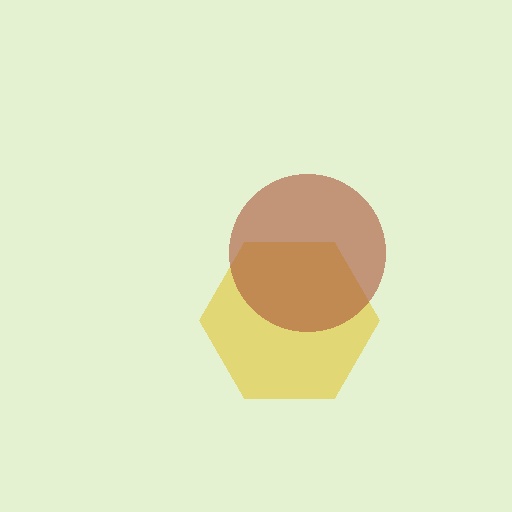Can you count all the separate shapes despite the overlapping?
Yes, there are 2 separate shapes.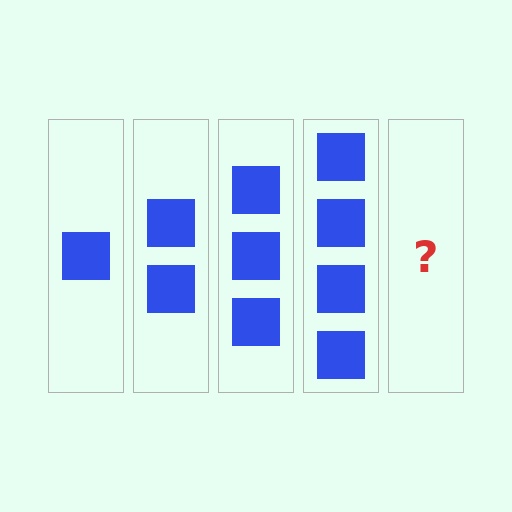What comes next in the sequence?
The next element should be 5 squares.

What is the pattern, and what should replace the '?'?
The pattern is that each step adds one more square. The '?' should be 5 squares.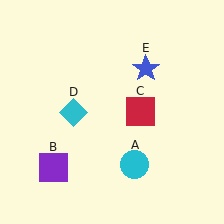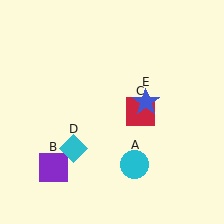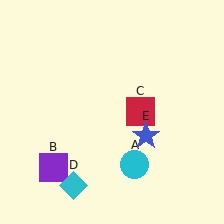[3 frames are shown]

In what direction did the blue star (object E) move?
The blue star (object E) moved down.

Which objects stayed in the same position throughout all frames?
Cyan circle (object A) and purple square (object B) and red square (object C) remained stationary.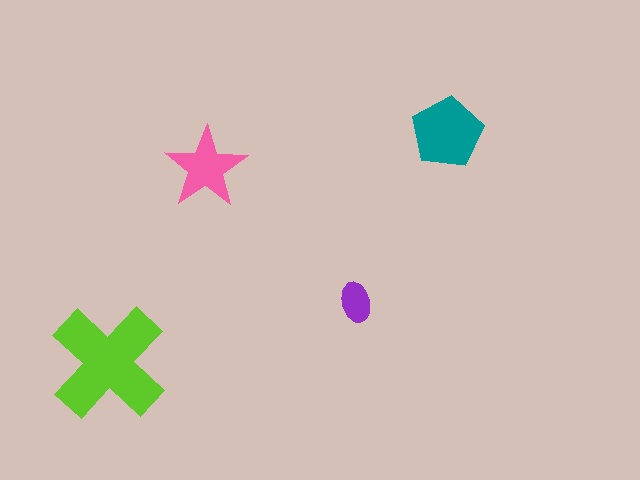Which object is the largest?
The lime cross.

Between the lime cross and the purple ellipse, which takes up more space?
The lime cross.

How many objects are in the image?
There are 4 objects in the image.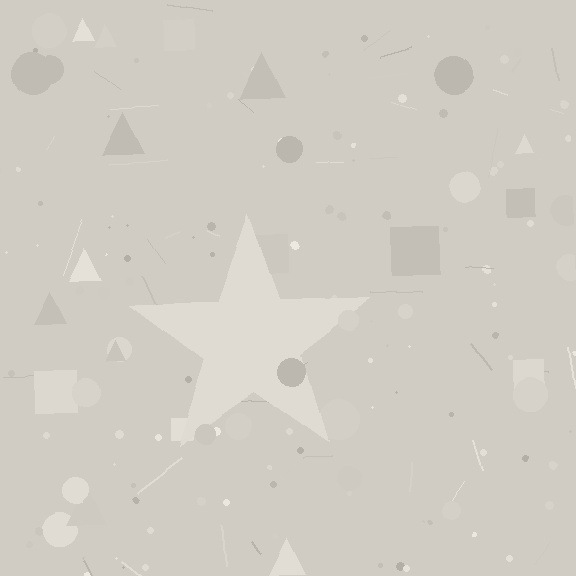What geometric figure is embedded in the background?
A star is embedded in the background.